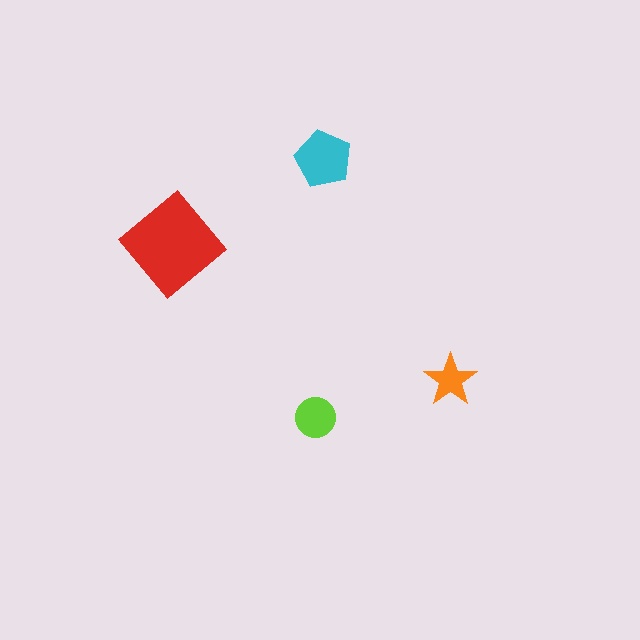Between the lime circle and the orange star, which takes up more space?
The lime circle.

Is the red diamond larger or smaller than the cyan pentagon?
Larger.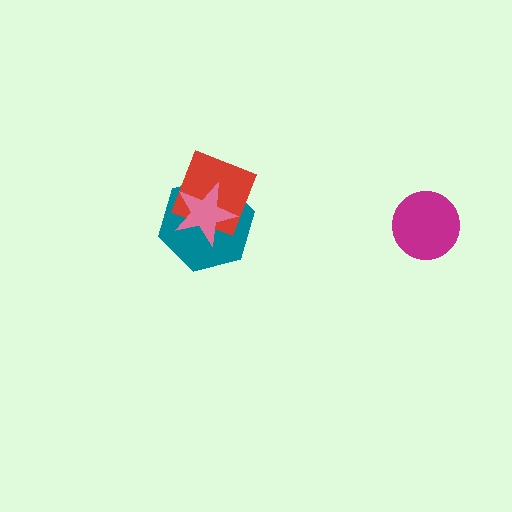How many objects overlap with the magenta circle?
0 objects overlap with the magenta circle.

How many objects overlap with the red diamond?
2 objects overlap with the red diamond.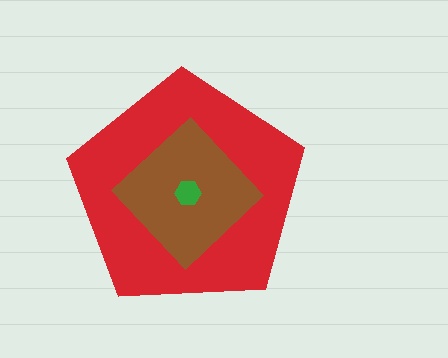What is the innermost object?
The green hexagon.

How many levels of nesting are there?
3.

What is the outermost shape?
The red pentagon.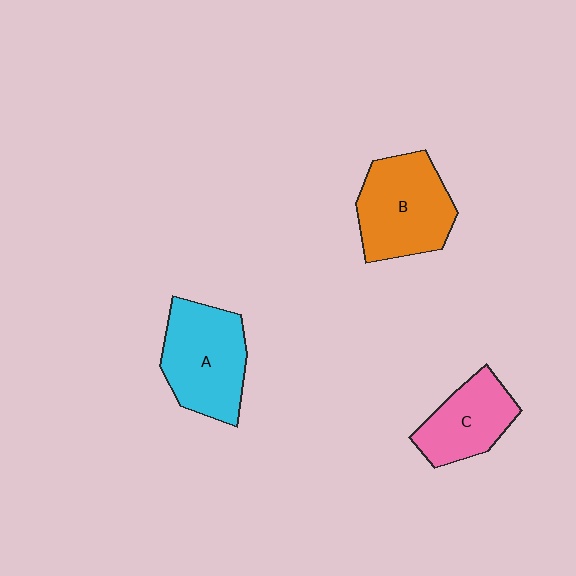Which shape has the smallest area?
Shape C (pink).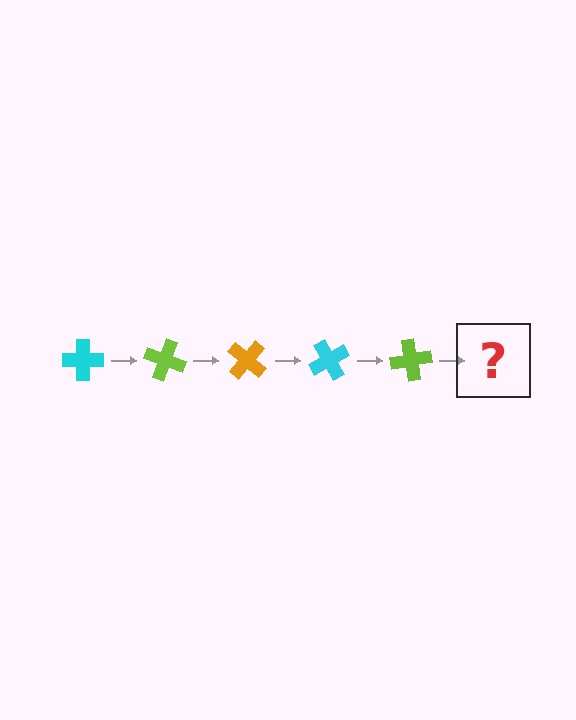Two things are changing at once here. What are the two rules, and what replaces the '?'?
The two rules are that it rotates 20 degrees each step and the color cycles through cyan, lime, and orange. The '?' should be an orange cross, rotated 100 degrees from the start.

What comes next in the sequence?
The next element should be an orange cross, rotated 100 degrees from the start.